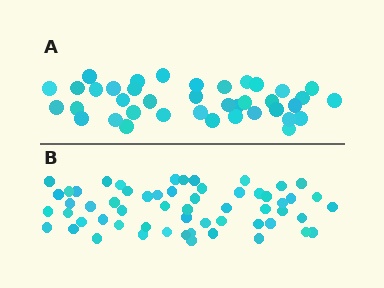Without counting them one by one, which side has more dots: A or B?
Region B (the bottom region) has more dots.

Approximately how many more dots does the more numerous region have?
Region B has approximately 20 more dots than region A.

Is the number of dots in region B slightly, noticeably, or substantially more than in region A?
Region B has substantially more. The ratio is roughly 1.5 to 1.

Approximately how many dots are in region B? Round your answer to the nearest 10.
About 60 dots. (The exact count is 58, which rounds to 60.)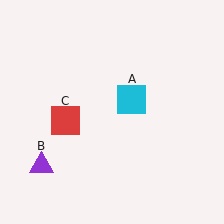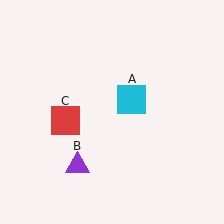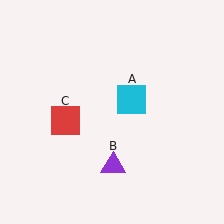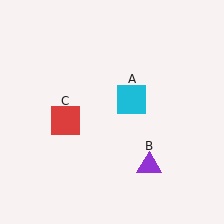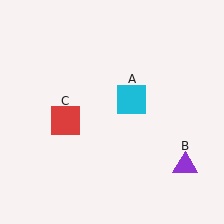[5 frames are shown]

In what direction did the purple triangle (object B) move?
The purple triangle (object B) moved right.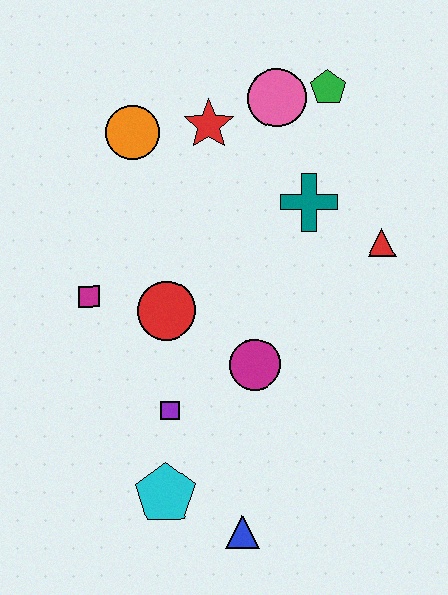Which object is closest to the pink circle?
The green pentagon is closest to the pink circle.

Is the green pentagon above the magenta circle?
Yes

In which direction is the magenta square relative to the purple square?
The magenta square is above the purple square.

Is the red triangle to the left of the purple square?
No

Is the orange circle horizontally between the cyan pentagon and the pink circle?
No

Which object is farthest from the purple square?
The green pentagon is farthest from the purple square.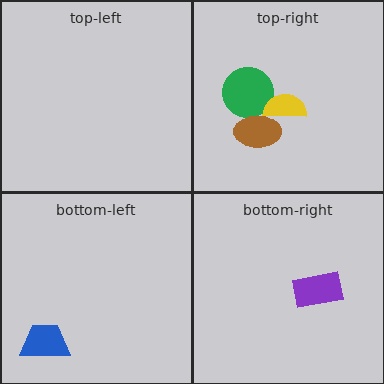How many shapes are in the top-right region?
3.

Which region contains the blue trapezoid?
The bottom-left region.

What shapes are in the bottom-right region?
The purple rectangle.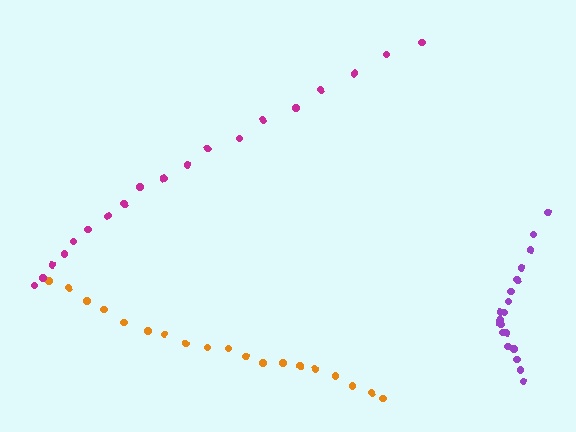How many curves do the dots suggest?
There are 3 distinct paths.